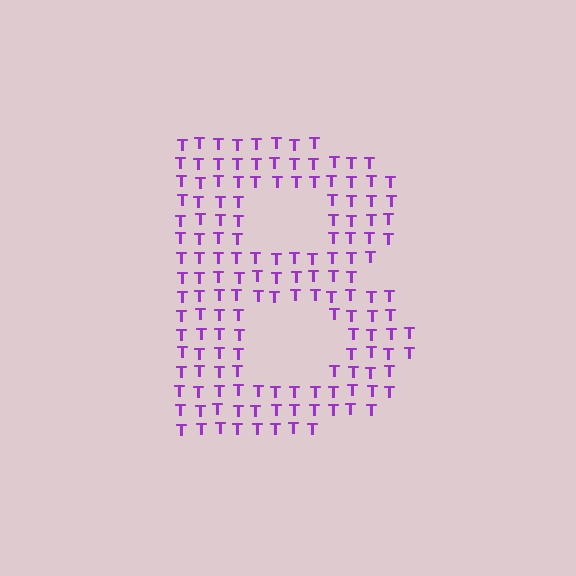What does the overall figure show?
The overall figure shows the letter B.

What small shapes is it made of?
It is made of small letter T's.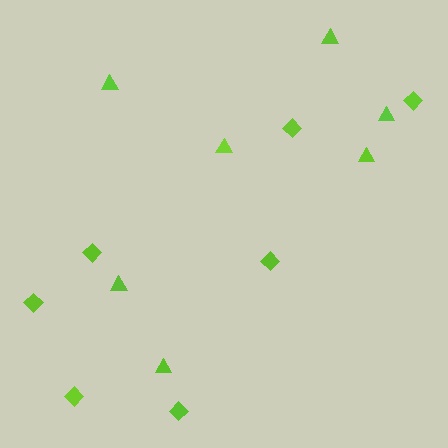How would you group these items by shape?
There are 2 groups: one group of diamonds (7) and one group of triangles (7).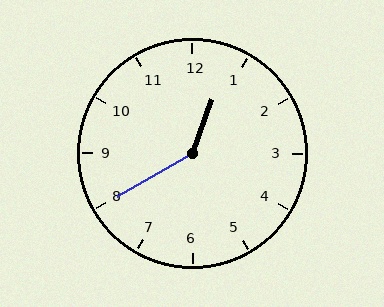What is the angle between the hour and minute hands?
Approximately 140 degrees.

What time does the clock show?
12:40.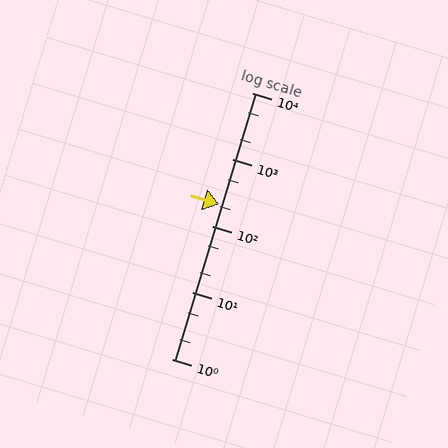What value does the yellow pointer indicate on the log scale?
The pointer indicates approximately 210.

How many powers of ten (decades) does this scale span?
The scale spans 4 decades, from 1 to 10000.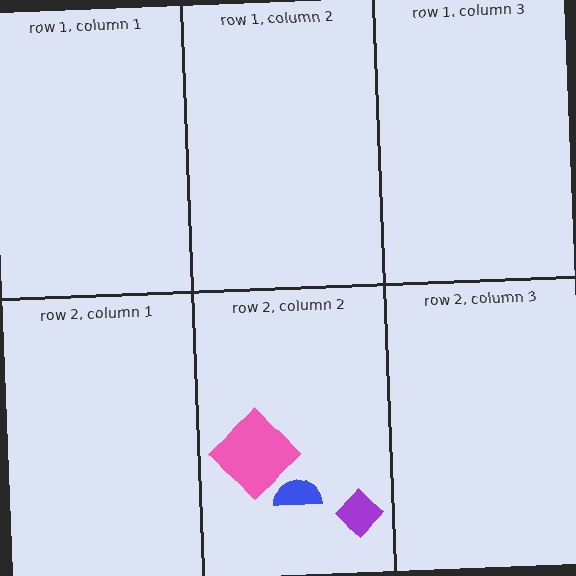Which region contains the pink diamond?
The row 2, column 2 region.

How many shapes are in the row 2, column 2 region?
3.